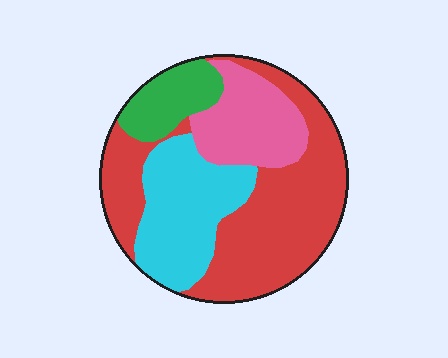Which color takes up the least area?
Green, at roughly 10%.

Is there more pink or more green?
Pink.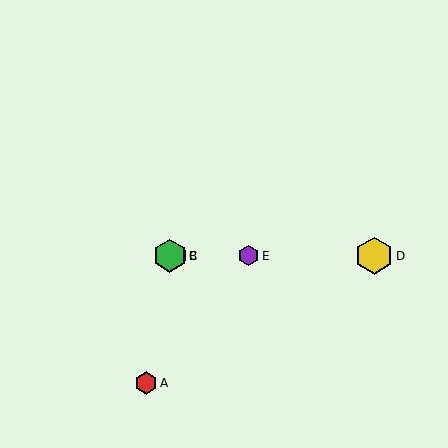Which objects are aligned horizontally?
Objects B, C, D, E are aligned horizontally.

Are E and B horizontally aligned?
Yes, both are at y≈256.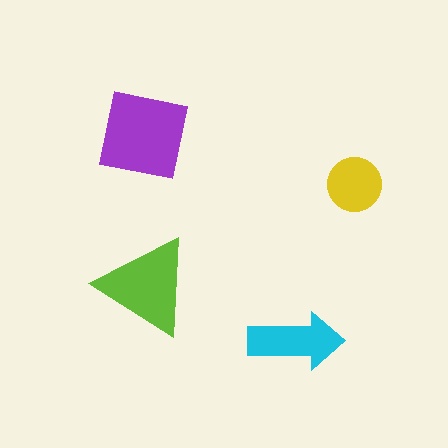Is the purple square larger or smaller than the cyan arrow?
Larger.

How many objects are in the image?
There are 4 objects in the image.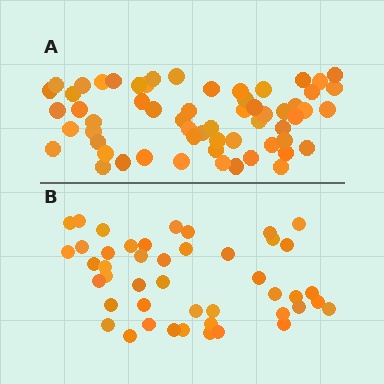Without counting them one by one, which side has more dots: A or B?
Region A (the top region) has more dots.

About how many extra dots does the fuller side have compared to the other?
Region A has approximately 15 more dots than region B.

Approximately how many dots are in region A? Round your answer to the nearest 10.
About 60 dots.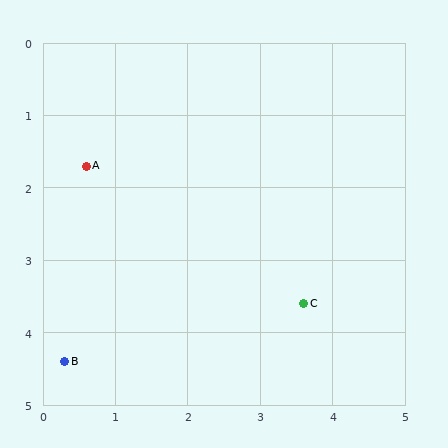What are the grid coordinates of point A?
Point A is at approximately (0.6, 1.7).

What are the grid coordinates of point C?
Point C is at approximately (3.6, 3.6).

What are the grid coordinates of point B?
Point B is at approximately (0.3, 4.4).